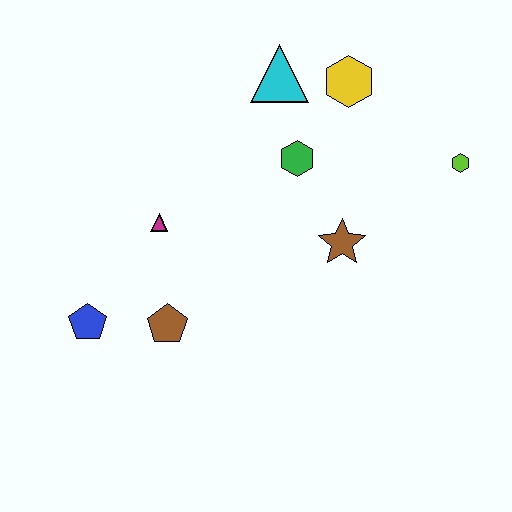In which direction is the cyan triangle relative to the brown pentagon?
The cyan triangle is above the brown pentagon.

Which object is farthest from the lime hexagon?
The blue pentagon is farthest from the lime hexagon.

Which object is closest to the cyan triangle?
The yellow hexagon is closest to the cyan triangle.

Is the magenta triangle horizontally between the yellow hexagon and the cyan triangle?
No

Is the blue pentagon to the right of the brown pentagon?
No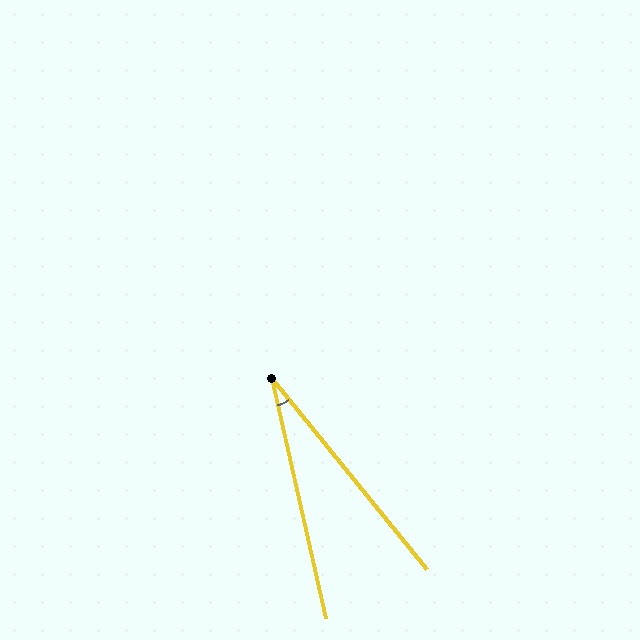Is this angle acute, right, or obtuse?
It is acute.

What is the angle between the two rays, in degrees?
Approximately 26 degrees.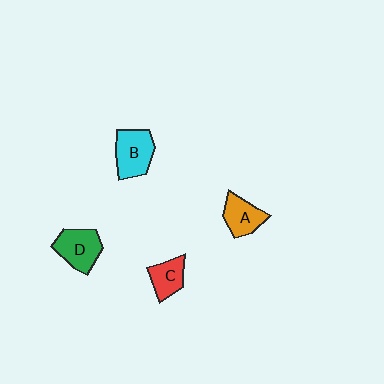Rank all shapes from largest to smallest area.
From largest to smallest: B (cyan), D (green), A (orange), C (red).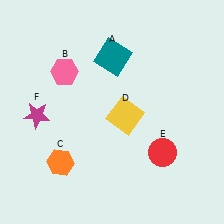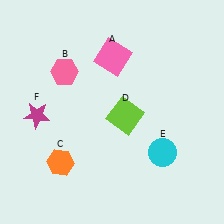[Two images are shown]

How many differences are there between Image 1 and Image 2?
There are 3 differences between the two images.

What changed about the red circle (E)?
In Image 1, E is red. In Image 2, it changed to cyan.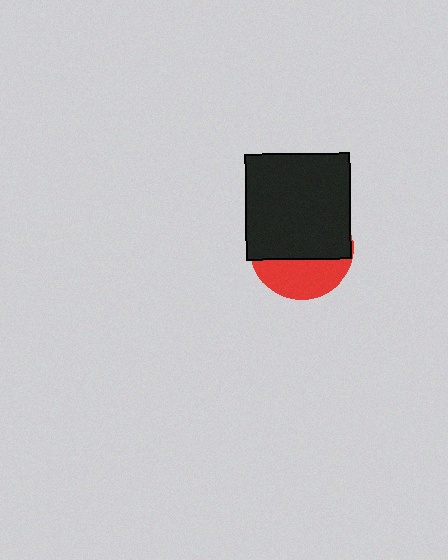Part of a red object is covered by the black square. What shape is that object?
It is a circle.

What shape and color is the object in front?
The object in front is a black square.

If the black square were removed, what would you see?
You would see the complete red circle.